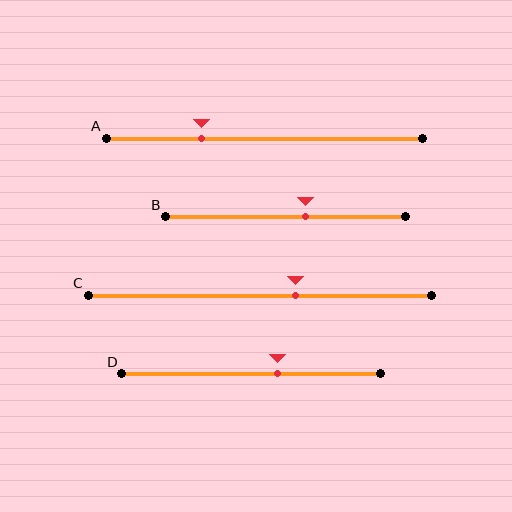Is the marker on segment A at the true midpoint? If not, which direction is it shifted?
No, the marker on segment A is shifted to the left by about 20% of the segment length.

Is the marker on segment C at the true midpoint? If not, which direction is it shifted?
No, the marker on segment C is shifted to the right by about 10% of the segment length.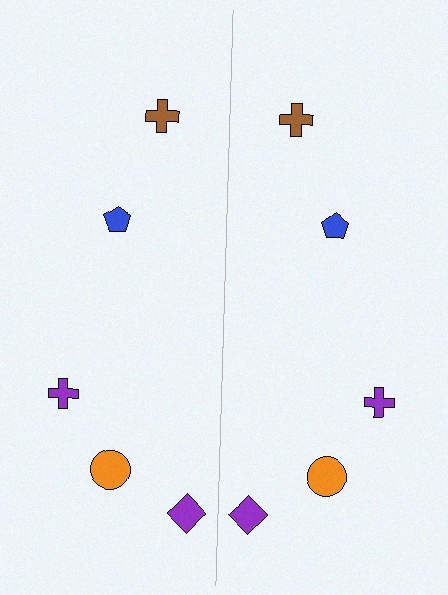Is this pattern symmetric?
Yes, this pattern has bilateral (reflection) symmetry.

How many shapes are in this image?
There are 10 shapes in this image.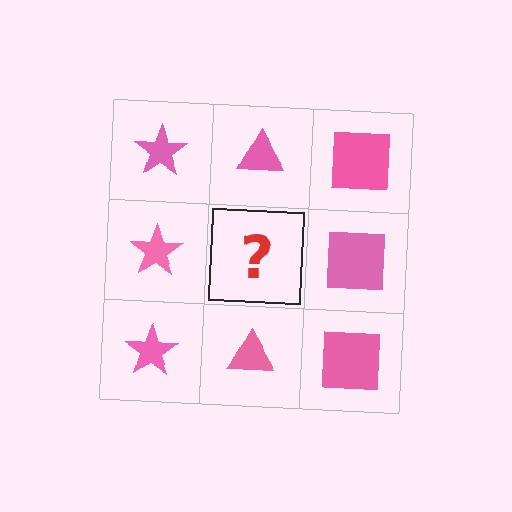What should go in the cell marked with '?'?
The missing cell should contain a pink triangle.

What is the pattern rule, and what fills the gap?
The rule is that each column has a consistent shape. The gap should be filled with a pink triangle.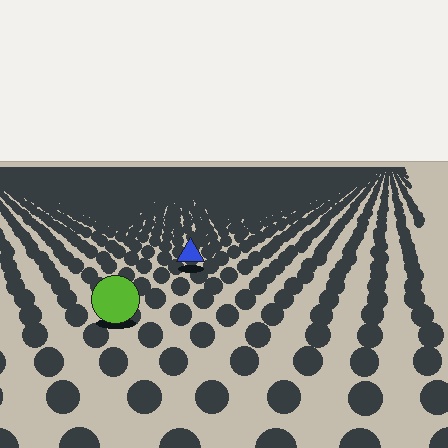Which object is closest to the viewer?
The lime circle is closest. The texture marks near it are larger and more spread out.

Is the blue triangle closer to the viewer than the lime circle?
No. The lime circle is closer — you can tell from the texture gradient: the ground texture is coarser near it.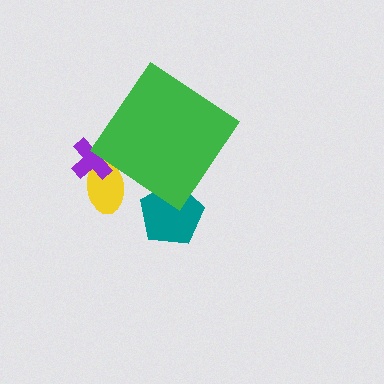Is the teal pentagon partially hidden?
Yes, the teal pentagon is partially hidden behind the green diamond.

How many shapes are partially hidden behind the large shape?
3 shapes are partially hidden.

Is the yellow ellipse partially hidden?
Yes, the yellow ellipse is partially hidden behind the green diamond.